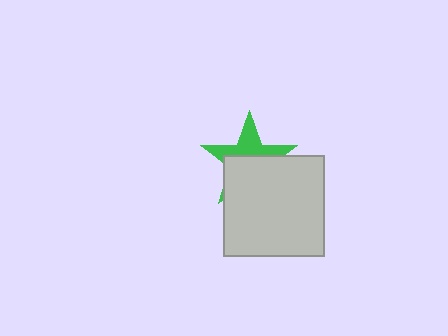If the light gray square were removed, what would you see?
You would see the complete green star.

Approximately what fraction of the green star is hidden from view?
Roughly 56% of the green star is hidden behind the light gray square.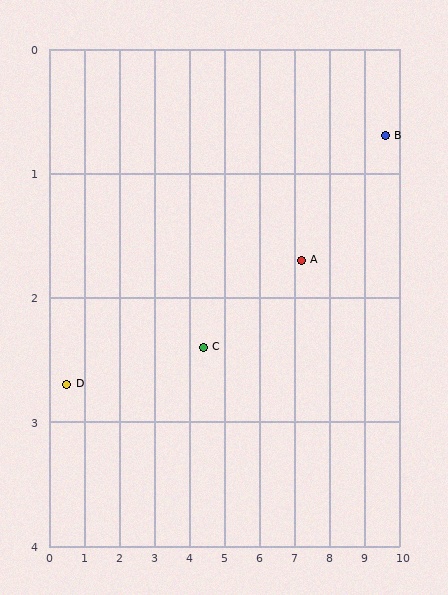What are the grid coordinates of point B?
Point B is at approximately (9.6, 0.7).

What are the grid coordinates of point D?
Point D is at approximately (0.5, 2.7).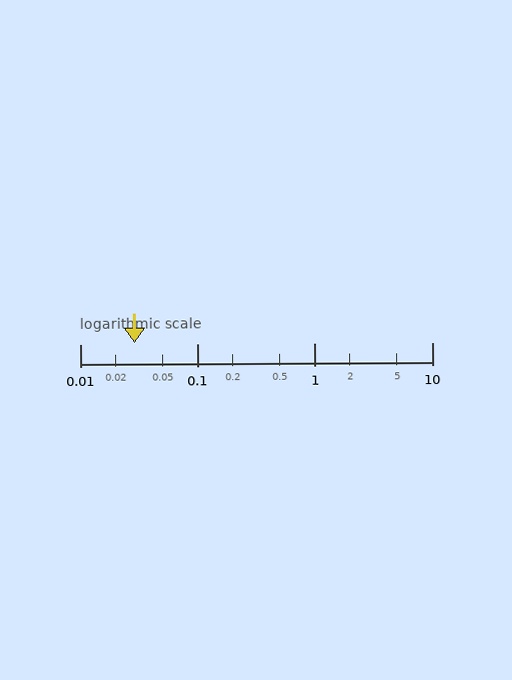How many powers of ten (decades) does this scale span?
The scale spans 3 decades, from 0.01 to 10.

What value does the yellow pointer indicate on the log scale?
The pointer indicates approximately 0.029.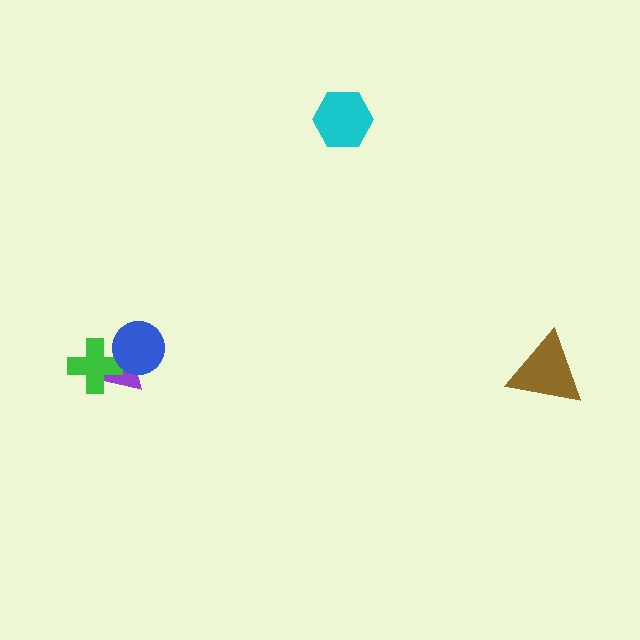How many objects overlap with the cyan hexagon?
0 objects overlap with the cyan hexagon.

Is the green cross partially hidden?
Yes, it is partially covered by another shape.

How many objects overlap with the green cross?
2 objects overlap with the green cross.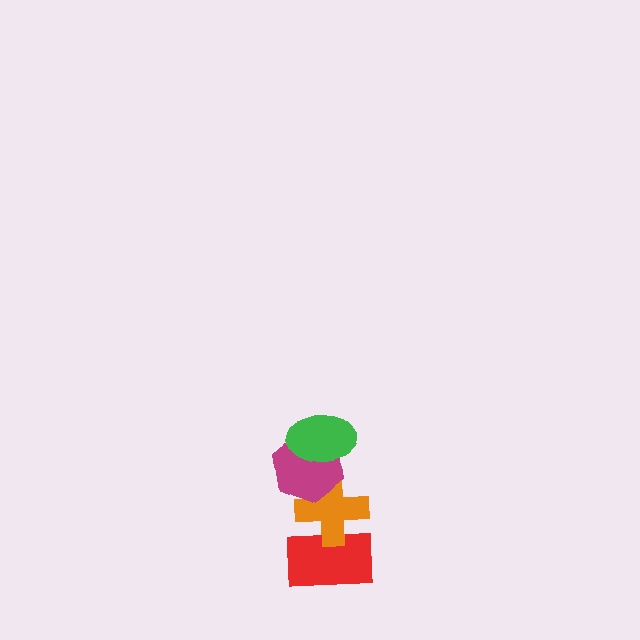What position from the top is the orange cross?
The orange cross is 3rd from the top.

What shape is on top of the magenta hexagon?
The green ellipse is on top of the magenta hexagon.